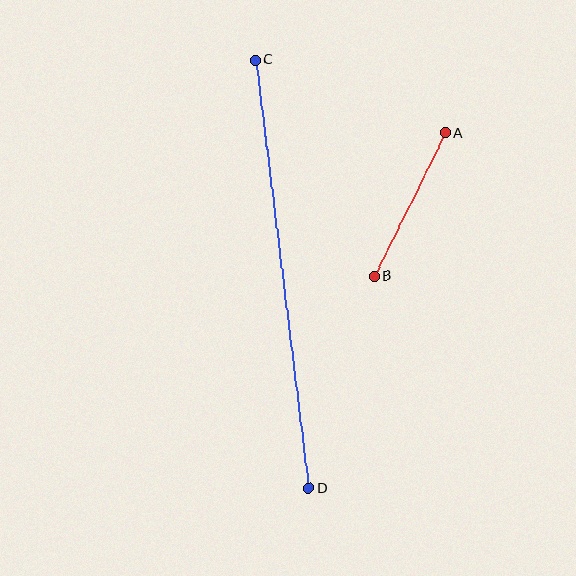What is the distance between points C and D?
The distance is approximately 432 pixels.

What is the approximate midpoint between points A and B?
The midpoint is at approximately (410, 204) pixels.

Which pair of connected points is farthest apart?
Points C and D are farthest apart.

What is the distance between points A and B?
The distance is approximately 160 pixels.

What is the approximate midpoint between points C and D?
The midpoint is at approximately (282, 274) pixels.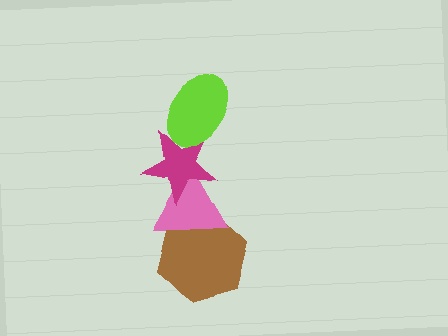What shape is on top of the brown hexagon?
The pink triangle is on top of the brown hexagon.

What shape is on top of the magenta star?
The lime ellipse is on top of the magenta star.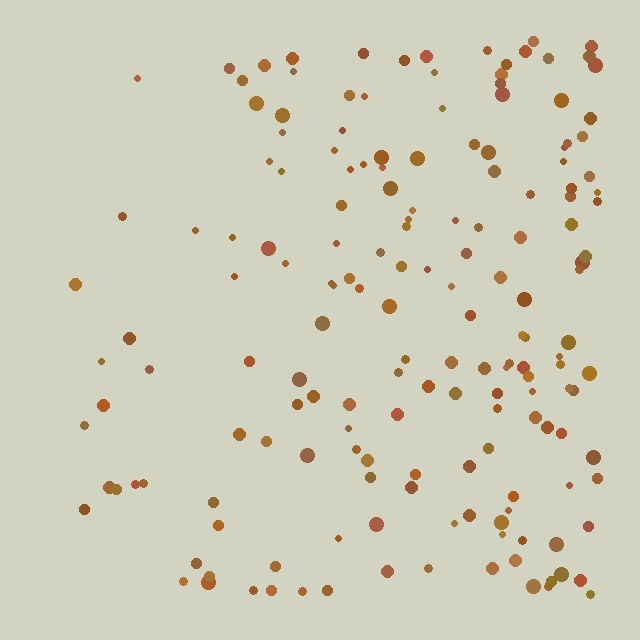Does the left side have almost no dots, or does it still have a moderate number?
Still a moderate number, just noticeably fewer than the right.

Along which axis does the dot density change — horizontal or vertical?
Horizontal.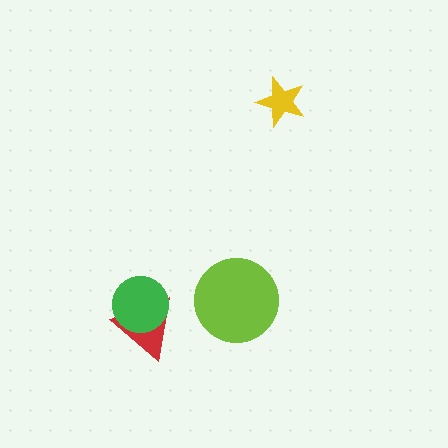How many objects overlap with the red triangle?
1 object overlaps with the red triangle.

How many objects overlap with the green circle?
1 object overlaps with the green circle.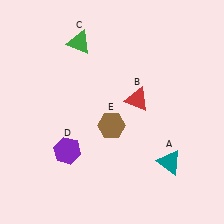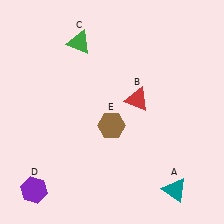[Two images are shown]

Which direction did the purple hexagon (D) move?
The purple hexagon (D) moved down.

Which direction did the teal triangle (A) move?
The teal triangle (A) moved down.